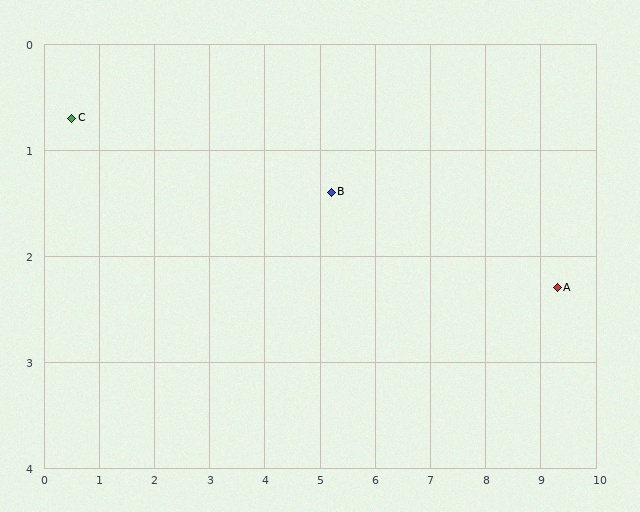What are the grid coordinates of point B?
Point B is at approximately (5.2, 1.4).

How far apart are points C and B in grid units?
Points C and B are about 4.8 grid units apart.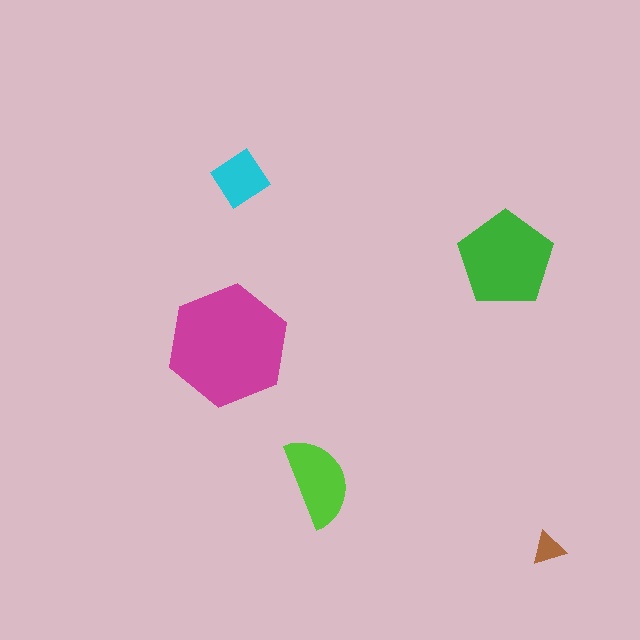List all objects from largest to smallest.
The magenta hexagon, the green pentagon, the lime semicircle, the cyan diamond, the brown triangle.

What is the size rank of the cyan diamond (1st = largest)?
4th.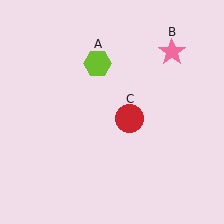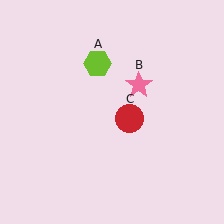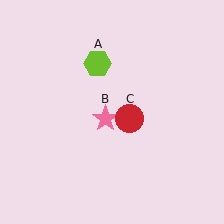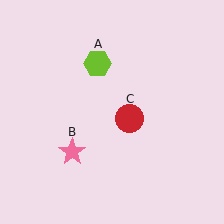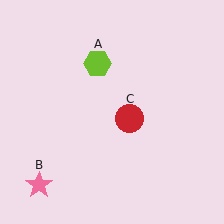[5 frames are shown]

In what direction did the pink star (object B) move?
The pink star (object B) moved down and to the left.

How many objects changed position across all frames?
1 object changed position: pink star (object B).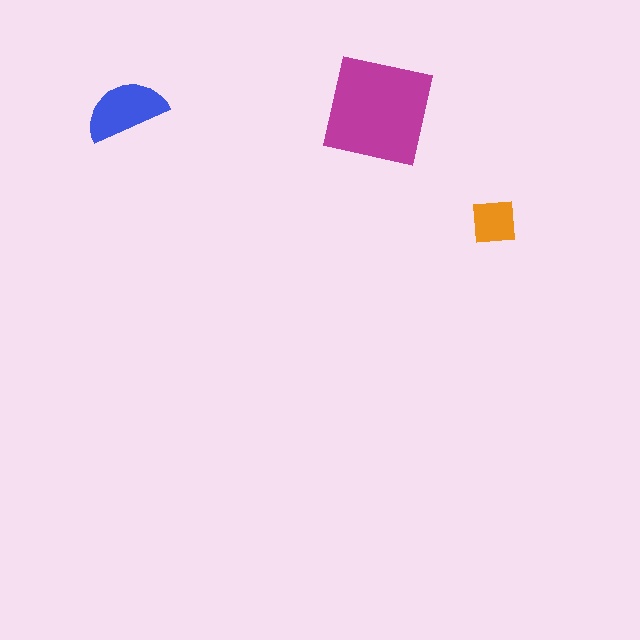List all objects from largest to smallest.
The magenta square, the blue semicircle, the orange square.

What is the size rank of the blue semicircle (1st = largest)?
2nd.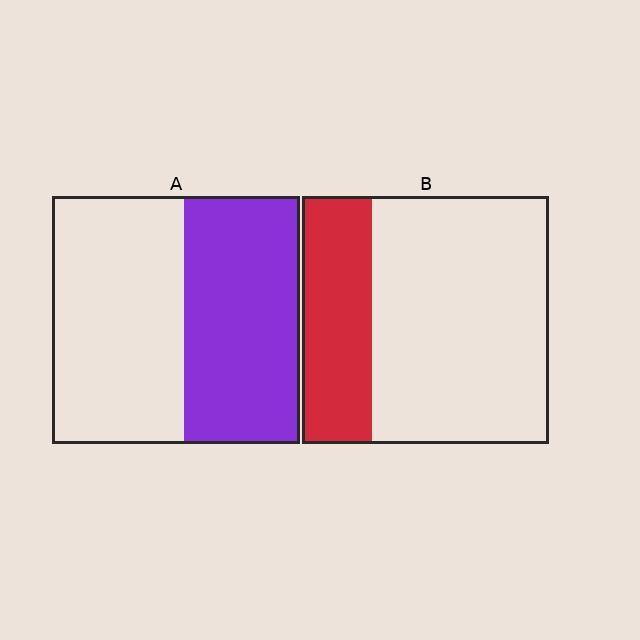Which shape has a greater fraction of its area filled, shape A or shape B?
Shape A.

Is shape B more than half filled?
No.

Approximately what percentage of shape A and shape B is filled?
A is approximately 45% and B is approximately 30%.